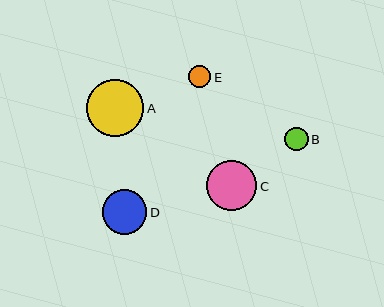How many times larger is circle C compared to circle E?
Circle C is approximately 2.3 times the size of circle E.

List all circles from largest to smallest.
From largest to smallest: A, C, D, B, E.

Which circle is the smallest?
Circle E is the smallest with a size of approximately 22 pixels.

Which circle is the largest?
Circle A is the largest with a size of approximately 58 pixels.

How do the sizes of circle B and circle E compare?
Circle B and circle E are approximately the same size.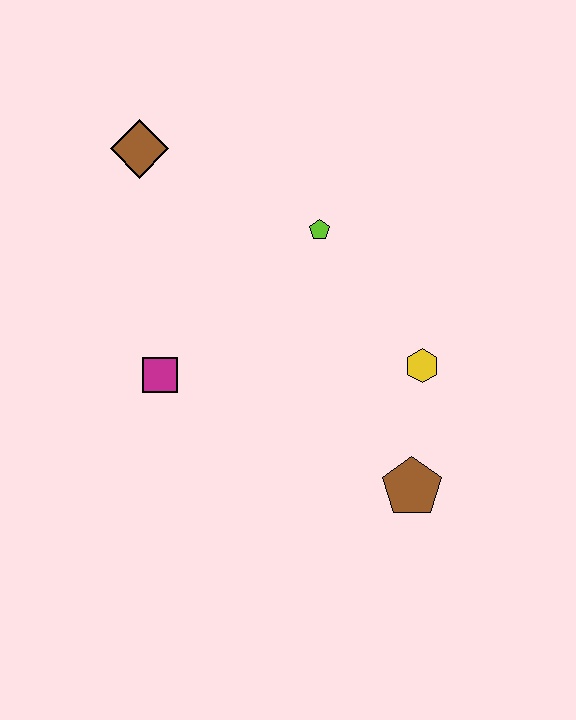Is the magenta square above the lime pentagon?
No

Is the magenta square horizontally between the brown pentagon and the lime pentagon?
No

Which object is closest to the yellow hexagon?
The brown pentagon is closest to the yellow hexagon.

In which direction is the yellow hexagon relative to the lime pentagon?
The yellow hexagon is below the lime pentagon.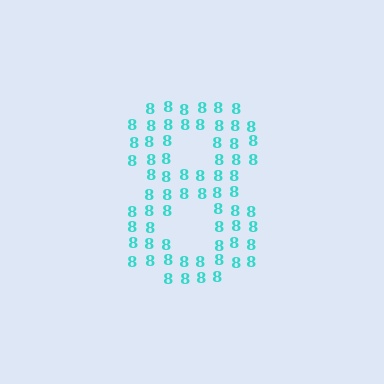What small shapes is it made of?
It is made of small digit 8's.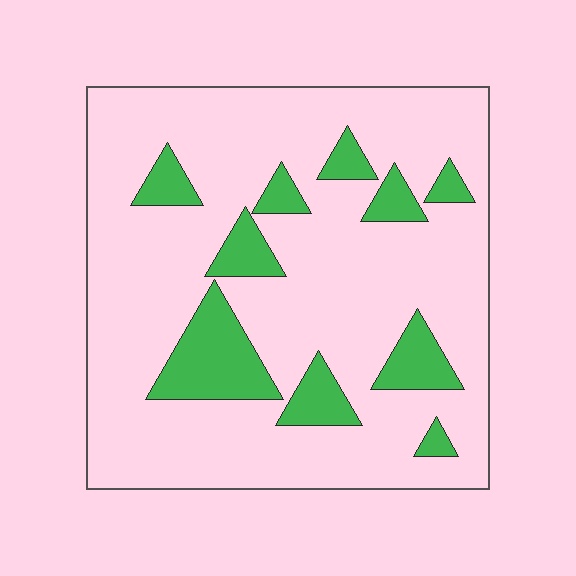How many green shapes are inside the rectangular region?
10.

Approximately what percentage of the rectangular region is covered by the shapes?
Approximately 20%.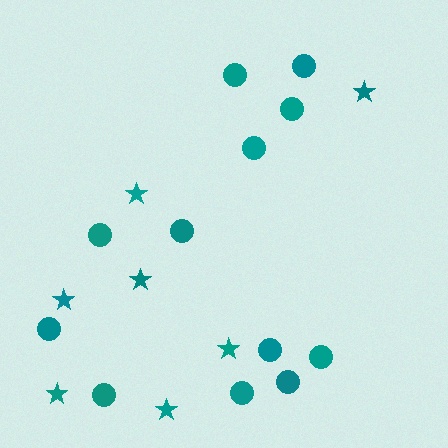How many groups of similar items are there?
There are 2 groups: one group of circles (12) and one group of stars (7).